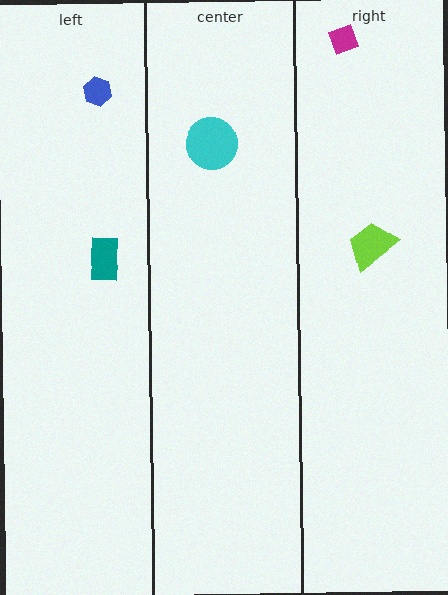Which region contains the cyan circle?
The center region.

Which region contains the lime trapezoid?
The right region.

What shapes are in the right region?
The magenta diamond, the lime trapezoid.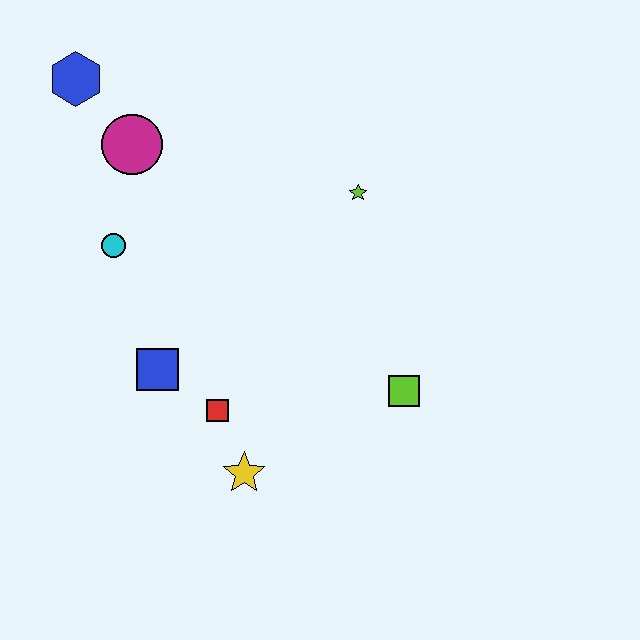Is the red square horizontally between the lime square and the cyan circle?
Yes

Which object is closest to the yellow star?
The red square is closest to the yellow star.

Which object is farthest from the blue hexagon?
The lime square is farthest from the blue hexagon.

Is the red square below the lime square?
Yes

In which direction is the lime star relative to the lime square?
The lime star is above the lime square.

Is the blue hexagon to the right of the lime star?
No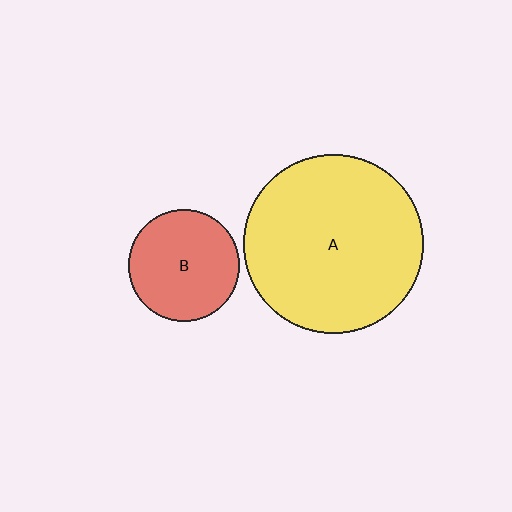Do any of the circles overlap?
No, none of the circles overlap.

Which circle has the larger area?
Circle A (yellow).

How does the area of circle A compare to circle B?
Approximately 2.6 times.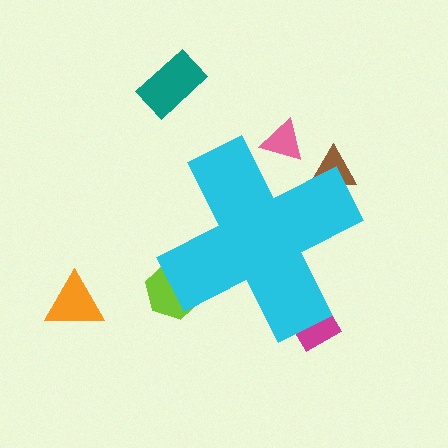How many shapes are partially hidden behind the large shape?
4 shapes are partially hidden.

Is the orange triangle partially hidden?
No, the orange triangle is fully visible.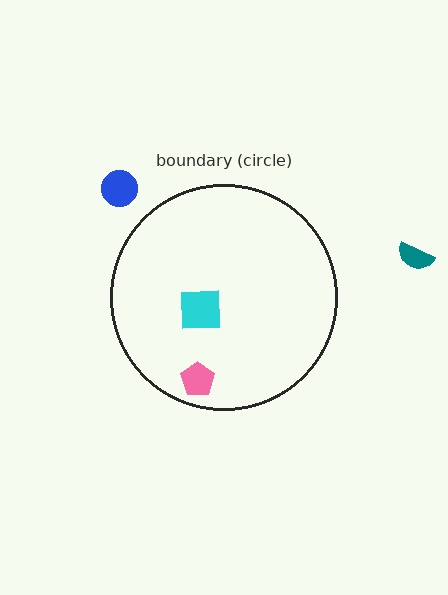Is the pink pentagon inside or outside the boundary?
Inside.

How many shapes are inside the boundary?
2 inside, 2 outside.